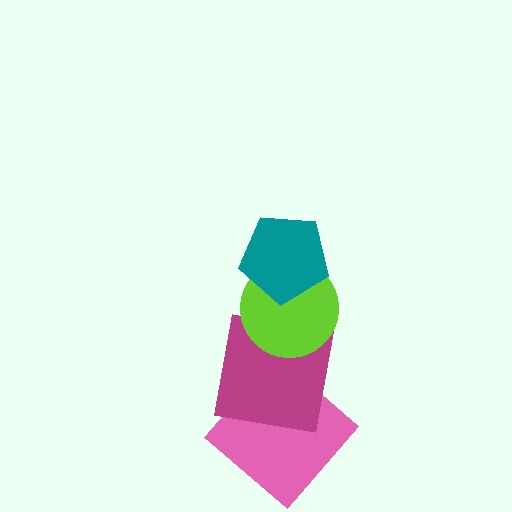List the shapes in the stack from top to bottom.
From top to bottom: the teal pentagon, the lime circle, the magenta square, the pink diamond.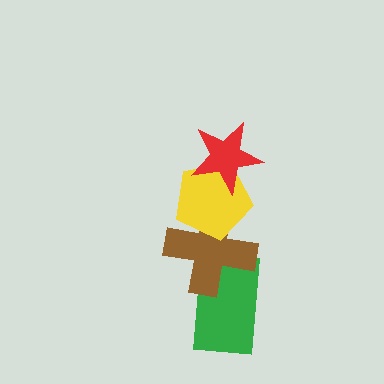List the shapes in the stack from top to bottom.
From top to bottom: the red star, the yellow pentagon, the brown cross, the green rectangle.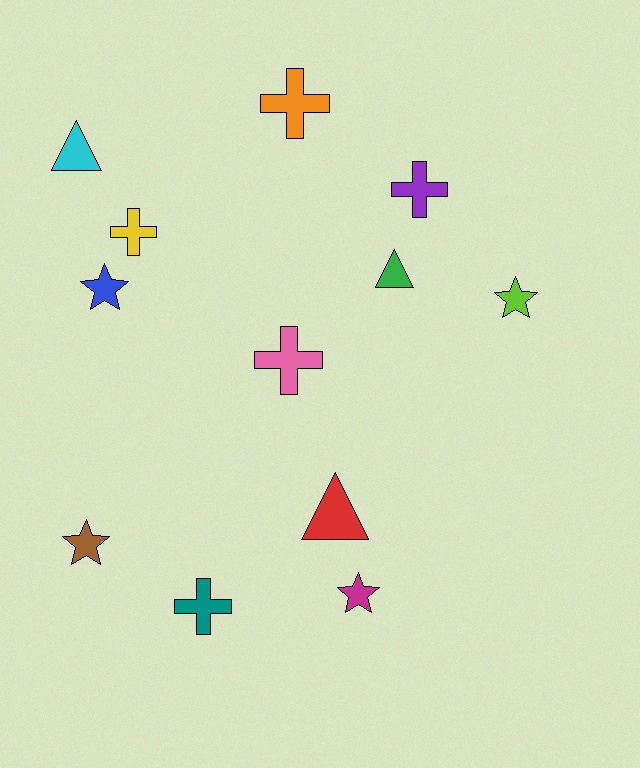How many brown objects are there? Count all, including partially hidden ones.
There is 1 brown object.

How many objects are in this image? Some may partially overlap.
There are 12 objects.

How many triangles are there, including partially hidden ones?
There are 3 triangles.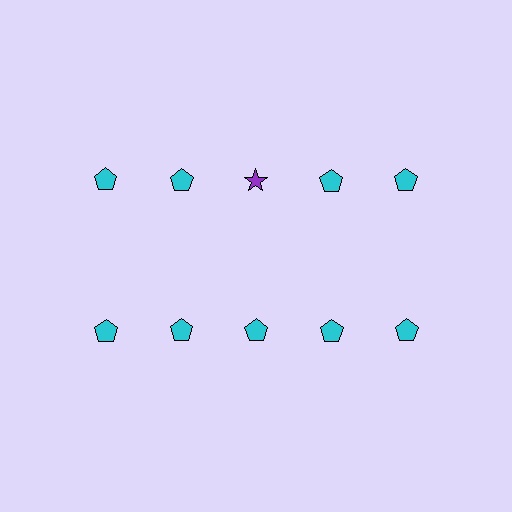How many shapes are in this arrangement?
There are 10 shapes arranged in a grid pattern.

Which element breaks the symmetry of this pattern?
The purple star in the top row, center column breaks the symmetry. All other shapes are cyan pentagons.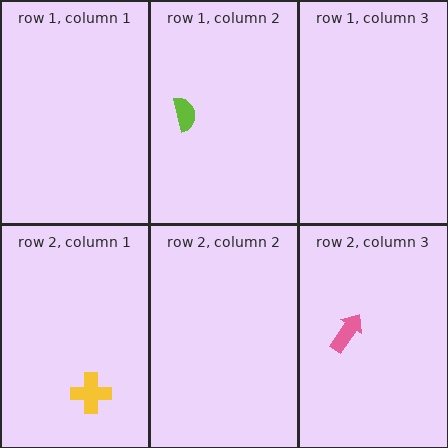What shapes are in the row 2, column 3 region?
The pink arrow.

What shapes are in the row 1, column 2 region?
The lime semicircle.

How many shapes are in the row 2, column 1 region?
1.